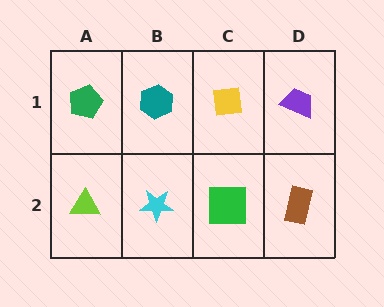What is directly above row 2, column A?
A green pentagon.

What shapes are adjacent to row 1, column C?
A green square (row 2, column C), a teal hexagon (row 1, column B), a purple trapezoid (row 1, column D).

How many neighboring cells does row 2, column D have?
2.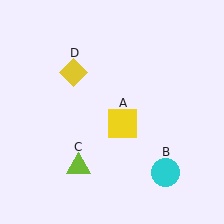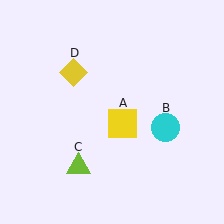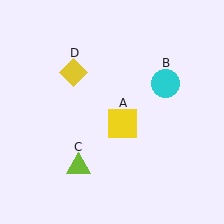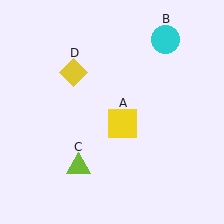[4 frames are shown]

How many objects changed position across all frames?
1 object changed position: cyan circle (object B).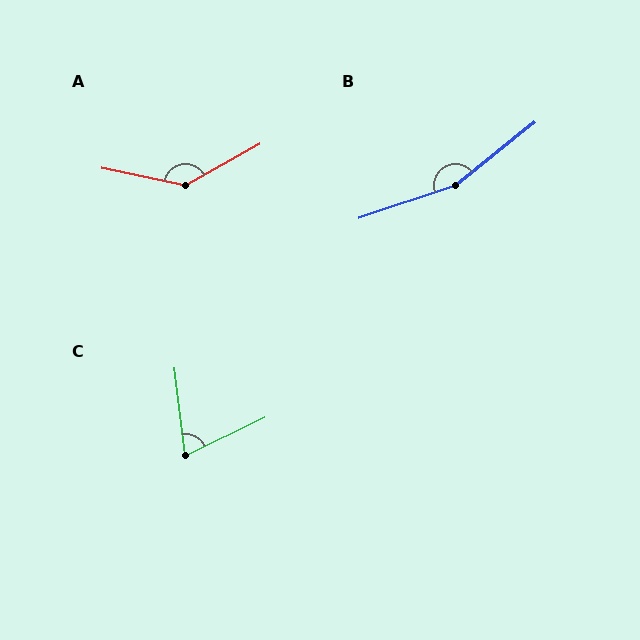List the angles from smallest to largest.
C (71°), A (140°), B (160°).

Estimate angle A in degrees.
Approximately 140 degrees.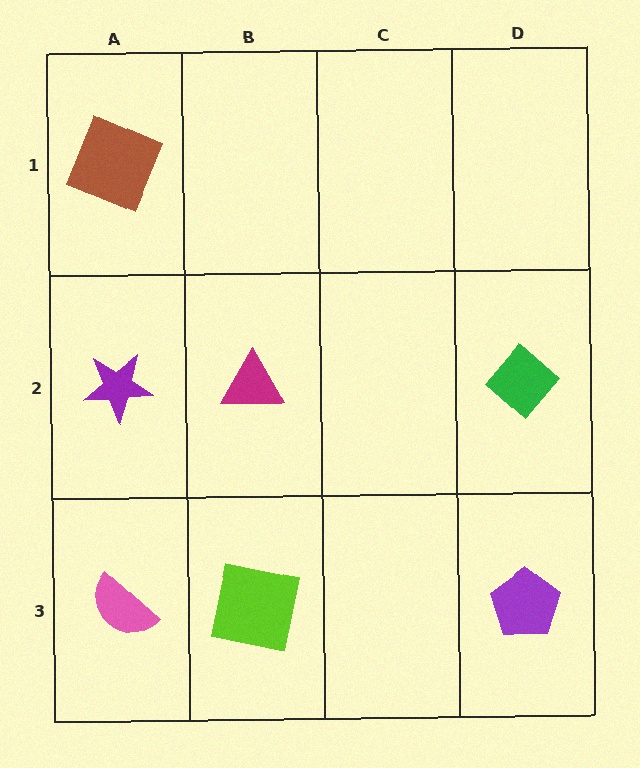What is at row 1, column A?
A brown square.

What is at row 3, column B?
A lime square.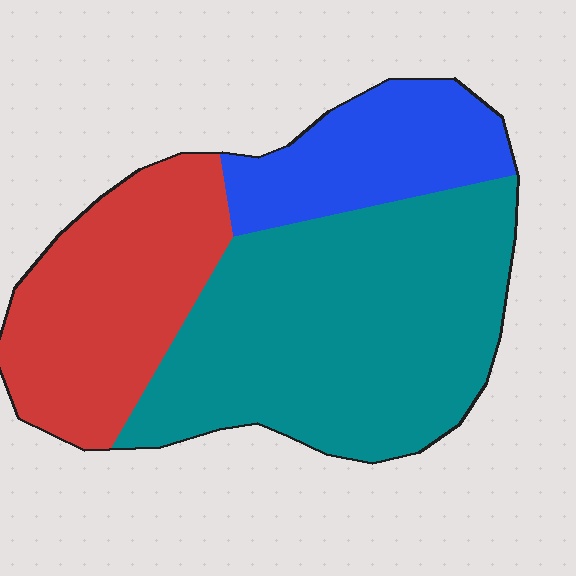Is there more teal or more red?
Teal.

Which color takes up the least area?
Blue, at roughly 20%.